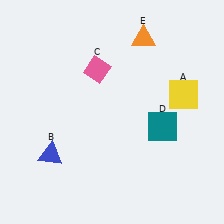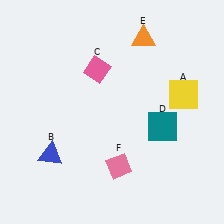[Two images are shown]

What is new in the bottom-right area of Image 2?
A pink diamond (F) was added in the bottom-right area of Image 2.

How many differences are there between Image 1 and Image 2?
There is 1 difference between the two images.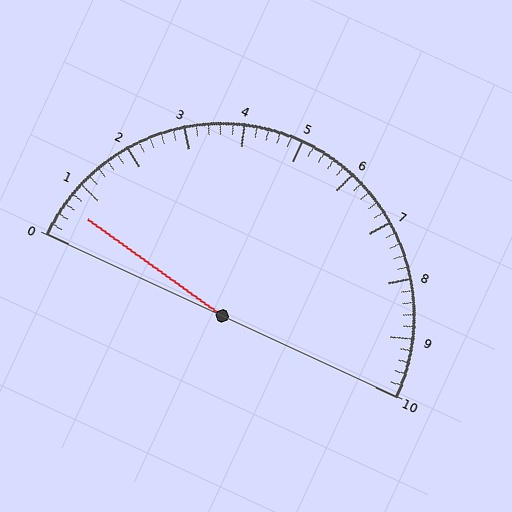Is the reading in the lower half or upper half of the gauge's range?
The reading is in the lower half of the range (0 to 10).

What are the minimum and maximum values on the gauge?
The gauge ranges from 0 to 10.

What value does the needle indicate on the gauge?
The needle indicates approximately 0.6.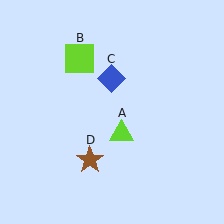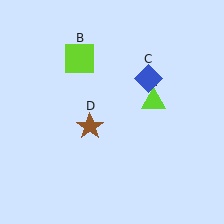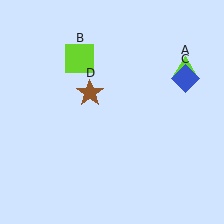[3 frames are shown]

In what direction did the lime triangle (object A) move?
The lime triangle (object A) moved up and to the right.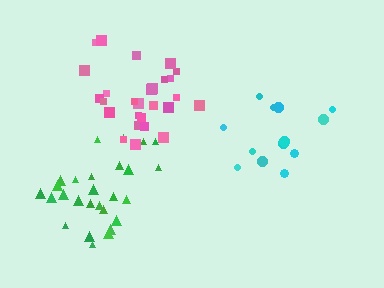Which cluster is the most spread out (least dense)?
Cyan.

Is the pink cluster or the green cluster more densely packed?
Green.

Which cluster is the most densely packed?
Green.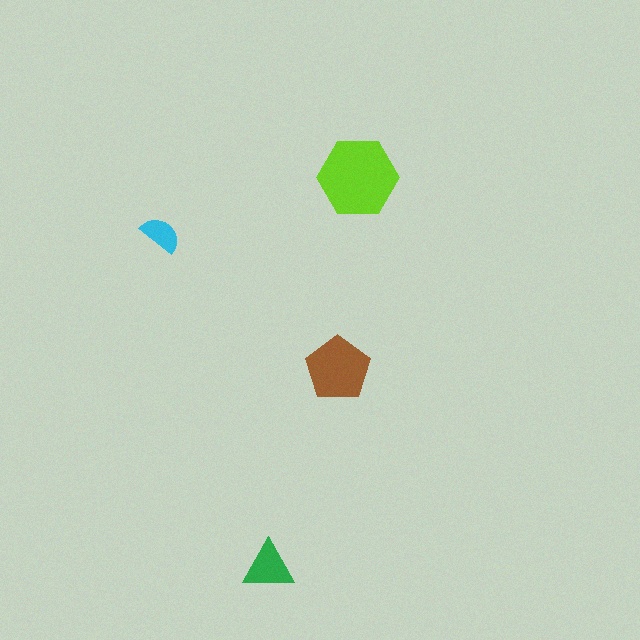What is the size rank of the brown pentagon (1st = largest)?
2nd.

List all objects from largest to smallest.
The lime hexagon, the brown pentagon, the green triangle, the cyan semicircle.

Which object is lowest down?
The green triangle is bottommost.